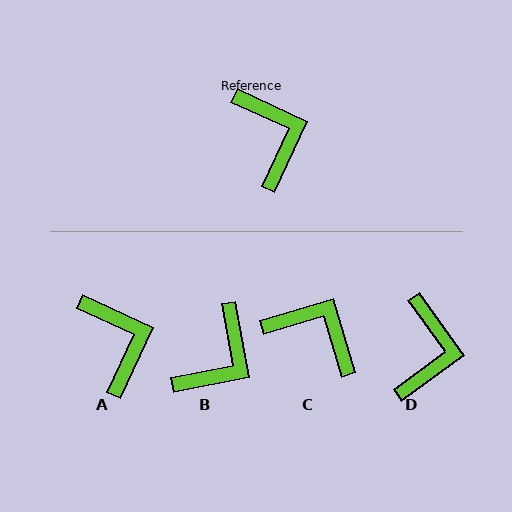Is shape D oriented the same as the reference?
No, it is off by about 29 degrees.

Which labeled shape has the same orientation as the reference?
A.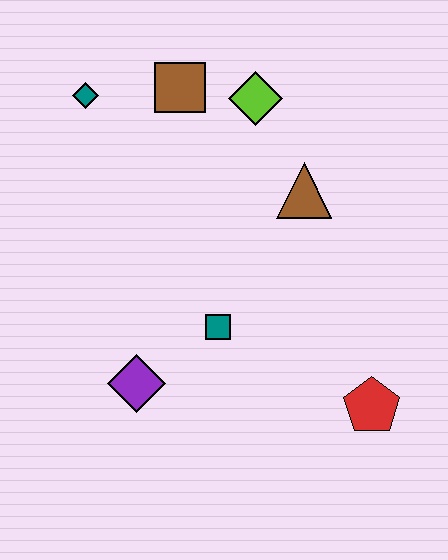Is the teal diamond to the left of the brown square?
Yes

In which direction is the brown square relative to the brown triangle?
The brown square is to the left of the brown triangle.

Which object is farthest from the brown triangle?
The purple diamond is farthest from the brown triangle.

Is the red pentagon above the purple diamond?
No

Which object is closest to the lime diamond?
The brown square is closest to the lime diamond.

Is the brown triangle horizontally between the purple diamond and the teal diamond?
No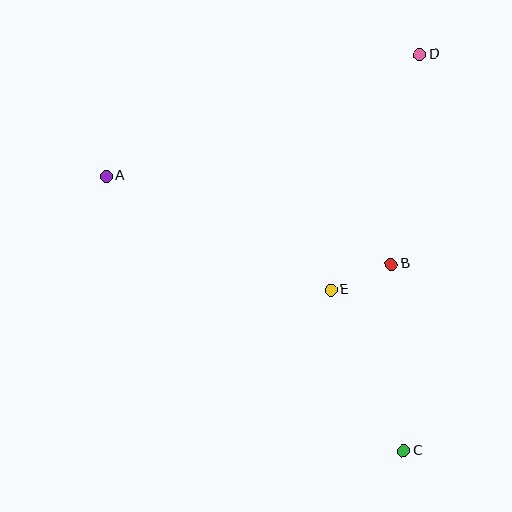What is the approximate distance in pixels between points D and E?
The distance between D and E is approximately 252 pixels.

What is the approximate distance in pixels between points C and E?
The distance between C and E is approximately 176 pixels.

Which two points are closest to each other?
Points B and E are closest to each other.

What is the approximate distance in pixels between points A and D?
The distance between A and D is approximately 336 pixels.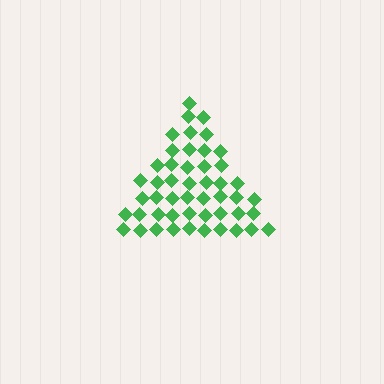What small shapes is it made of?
It is made of small diamonds.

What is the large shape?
The large shape is a triangle.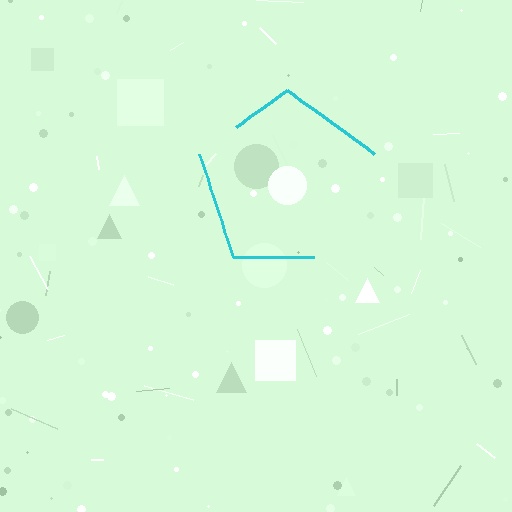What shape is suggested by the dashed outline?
The dashed outline suggests a pentagon.